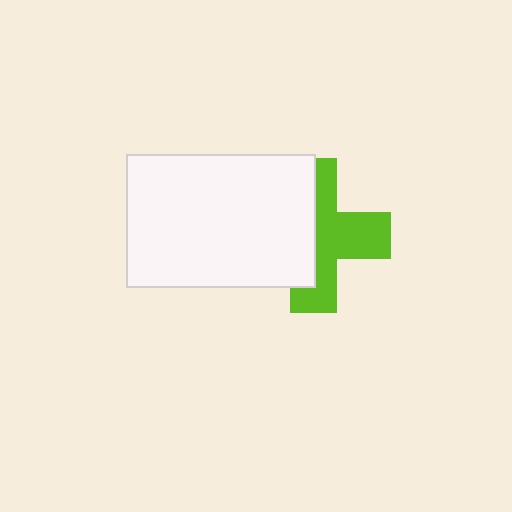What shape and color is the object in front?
The object in front is a white rectangle.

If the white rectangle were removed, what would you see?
You would see the complete lime cross.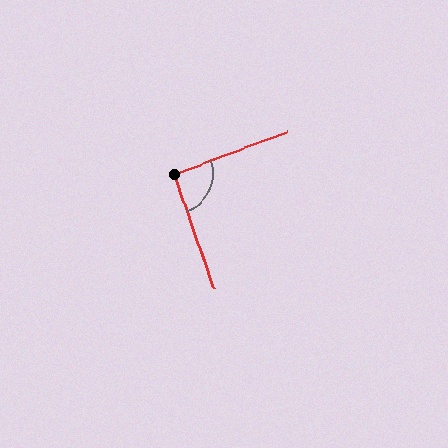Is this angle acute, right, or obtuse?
It is approximately a right angle.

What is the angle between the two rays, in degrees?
Approximately 91 degrees.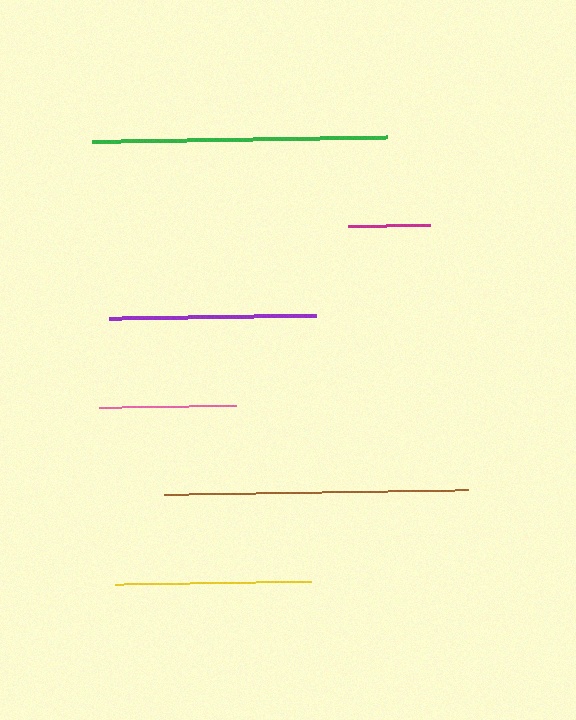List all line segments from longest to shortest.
From longest to shortest: brown, green, purple, yellow, pink, magenta.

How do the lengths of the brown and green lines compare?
The brown and green lines are approximately the same length.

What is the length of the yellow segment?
The yellow segment is approximately 196 pixels long.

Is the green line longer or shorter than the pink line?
The green line is longer than the pink line.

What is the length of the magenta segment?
The magenta segment is approximately 82 pixels long.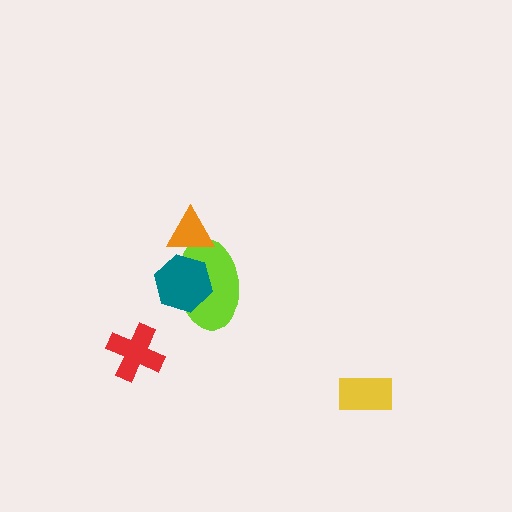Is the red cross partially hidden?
No, no other shape covers it.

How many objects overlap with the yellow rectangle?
0 objects overlap with the yellow rectangle.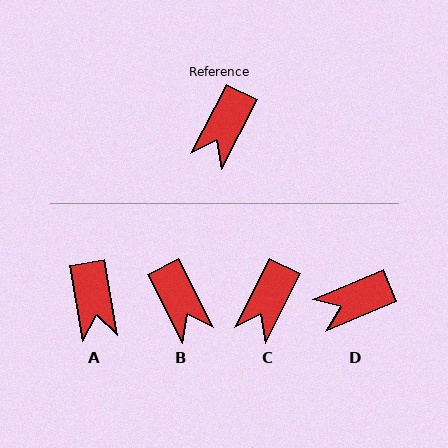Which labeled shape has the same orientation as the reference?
C.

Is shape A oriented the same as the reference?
No, it is off by about 37 degrees.